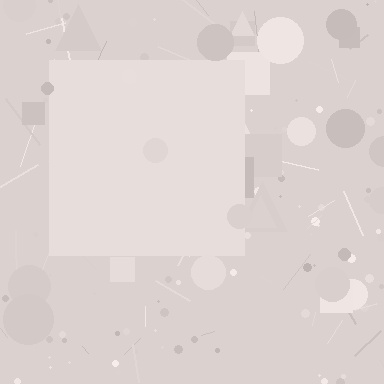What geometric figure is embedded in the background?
A square is embedded in the background.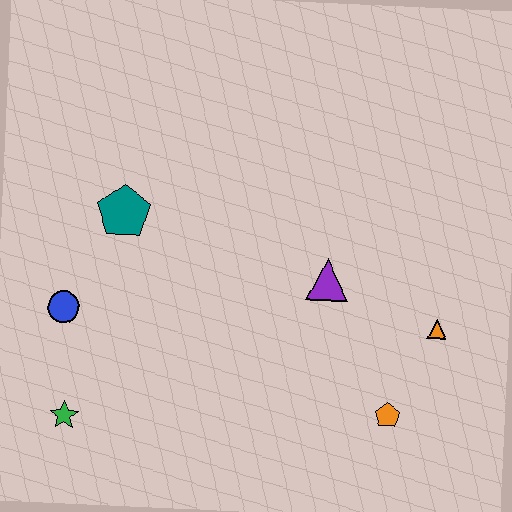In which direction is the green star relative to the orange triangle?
The green star is to the left of the orange triangle.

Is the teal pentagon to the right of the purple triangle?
No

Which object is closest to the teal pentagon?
The blue circle is closest to the teal pentagon.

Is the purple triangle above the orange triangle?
Yes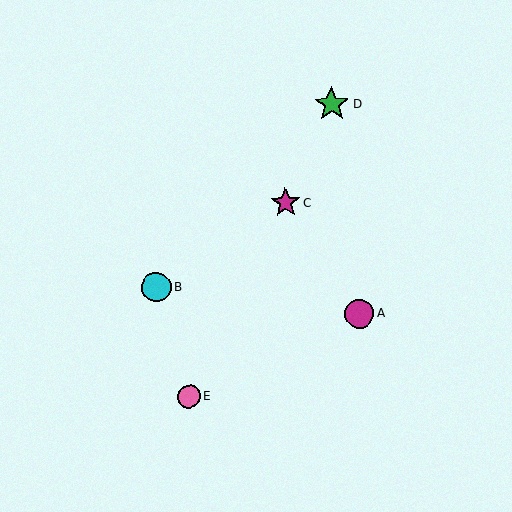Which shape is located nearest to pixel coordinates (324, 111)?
The green star (labeled D) at (332, 104) is nearest to that location.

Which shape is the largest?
The green star (labeled D) is the largest.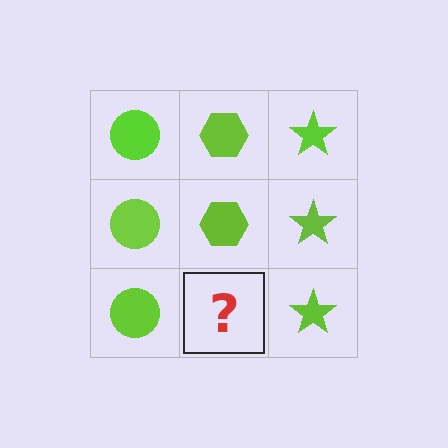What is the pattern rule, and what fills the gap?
The rule is that each column has a consistent shape. The gap should be filled with a lime hexagon.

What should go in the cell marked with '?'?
The missing cell should contain a lime hexagon.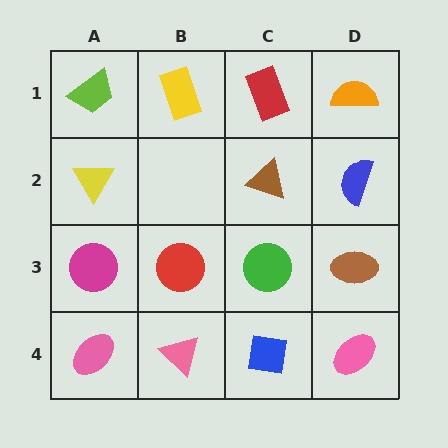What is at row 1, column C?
A red rectangle.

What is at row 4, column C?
A blue square.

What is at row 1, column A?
A lime trapezoid.